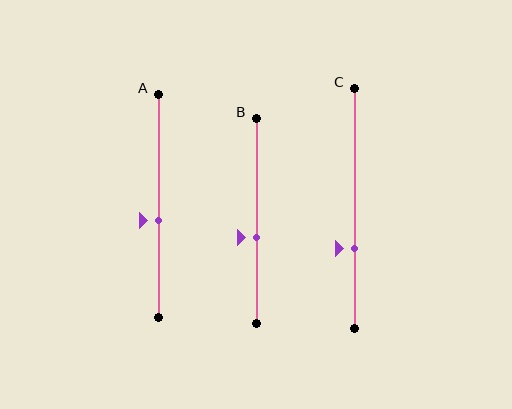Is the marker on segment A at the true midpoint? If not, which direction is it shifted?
No, the marker on segment A is shifted downward by about 6% of the segment length.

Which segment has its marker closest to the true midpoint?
Segment A has its marker closest to the true midpoint.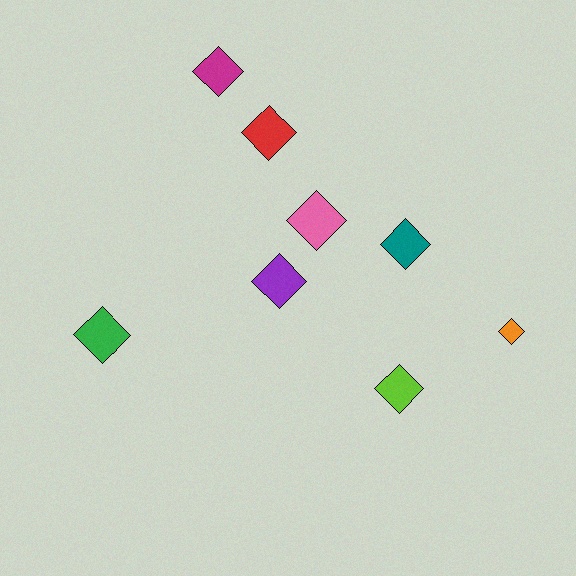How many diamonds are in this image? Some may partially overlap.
There are 8 diamonds.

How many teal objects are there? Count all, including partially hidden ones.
There is 1 teal object.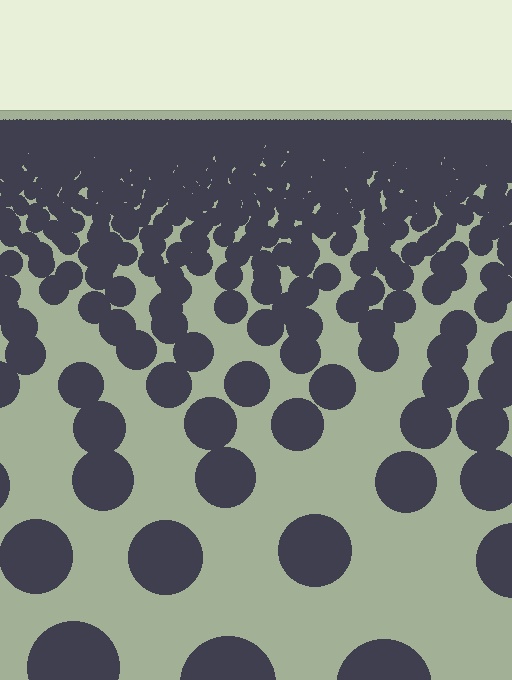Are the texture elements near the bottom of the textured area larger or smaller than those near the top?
Larger. Near the bottom, elements are closer to the viewer and appear at a bigger on-screen size.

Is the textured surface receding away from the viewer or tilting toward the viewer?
The surface is receding away from the viewer. Texture elements get smaller and denser toward the top.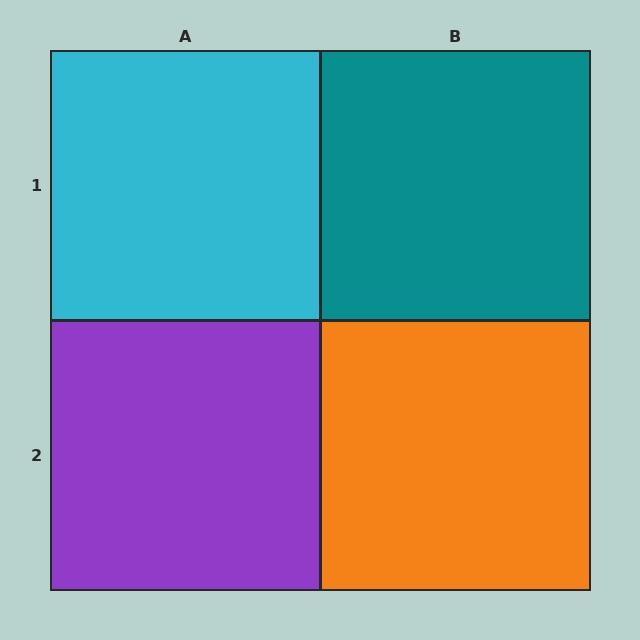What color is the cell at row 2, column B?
Orange.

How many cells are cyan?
1 cell is cyan.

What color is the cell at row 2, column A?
Purple.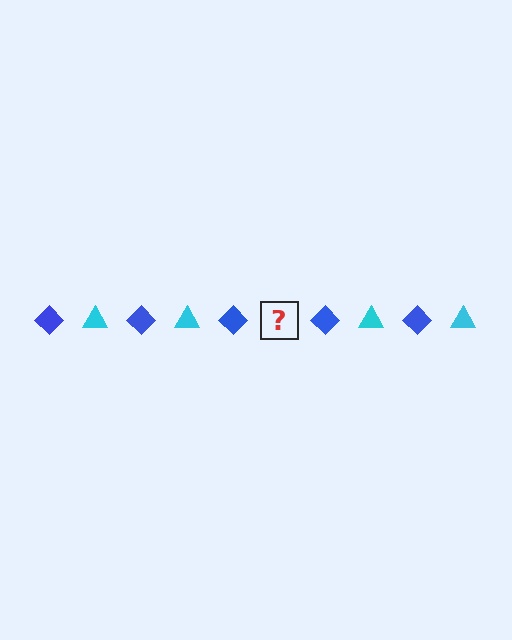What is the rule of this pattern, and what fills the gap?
The rule is that the pattern alternates between blue diamond and cyan triangle. The gap should be filled with a cyan triangle.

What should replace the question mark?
The question mark should be replaced with a cyan triangle.